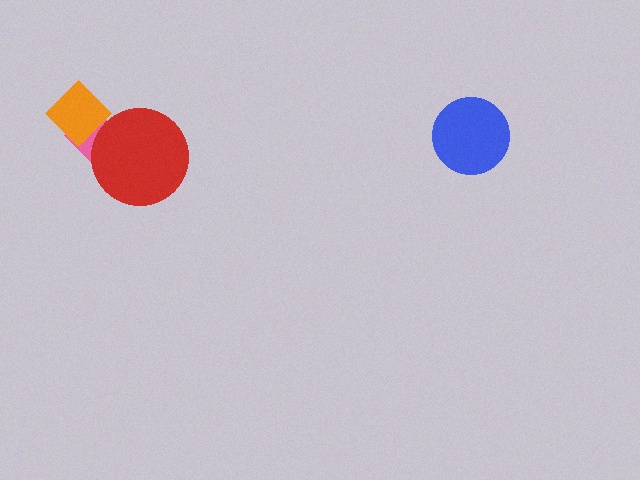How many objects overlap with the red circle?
1 object overlaps with the red circle.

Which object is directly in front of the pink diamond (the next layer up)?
The orange diamond is directly in front of the pink diamond.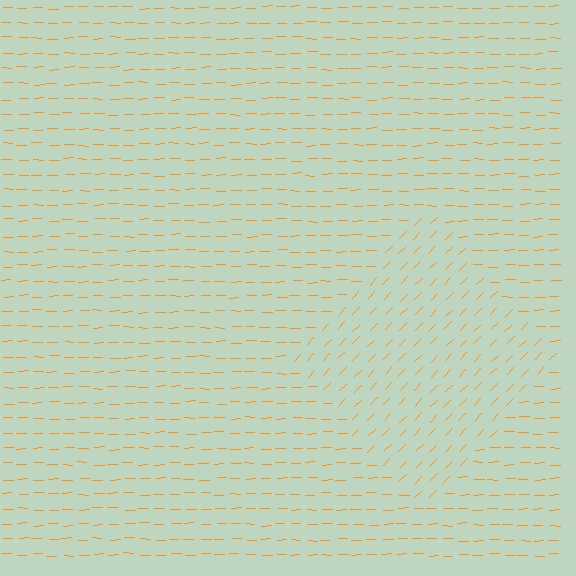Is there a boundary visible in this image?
Yes, there is a texture boundary formed by a change in line orientation.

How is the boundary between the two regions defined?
The boundary is defined purely by a change in line orientation (approximately 45 degrees difference). All lines are the same color and thickness.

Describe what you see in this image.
The image is filled with small orange line segments. A diamond region in the image has lines oriented differently from the surrounding lines, creating a visible texture boundary.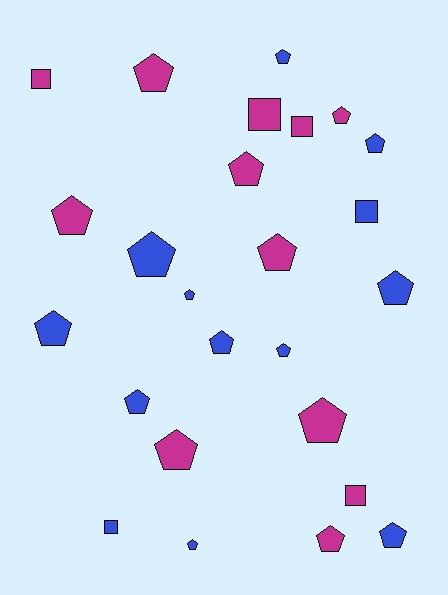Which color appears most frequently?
Blue, with 13 objects.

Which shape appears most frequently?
Pentagon, with 19 objects.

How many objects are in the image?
There are 25 objects.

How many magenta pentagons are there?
There are 8 magenta pentagons.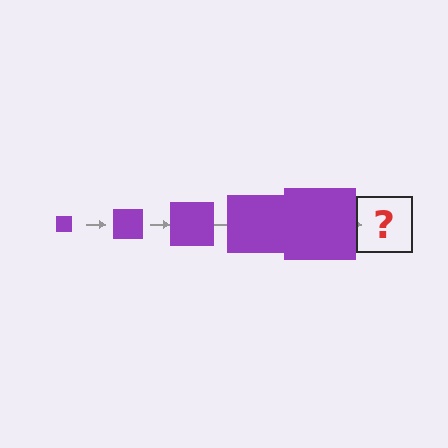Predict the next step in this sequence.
The next step is a purple square, larger than the previous one.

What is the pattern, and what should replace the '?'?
The pattern is that the square gets progressively larger each step. The '?' should be a purple square, larger than the previous one.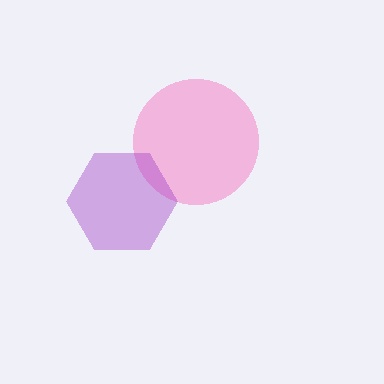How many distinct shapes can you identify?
There are 2 distinct shapes: a pink circle, a purple hexagon.